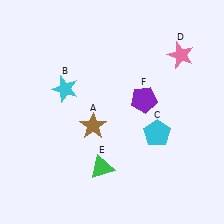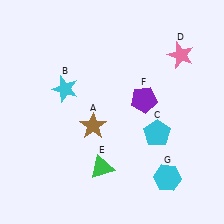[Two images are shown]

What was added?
A cyan hexagon (G) was added in Image 2.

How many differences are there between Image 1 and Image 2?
There is 1 difference between the two images.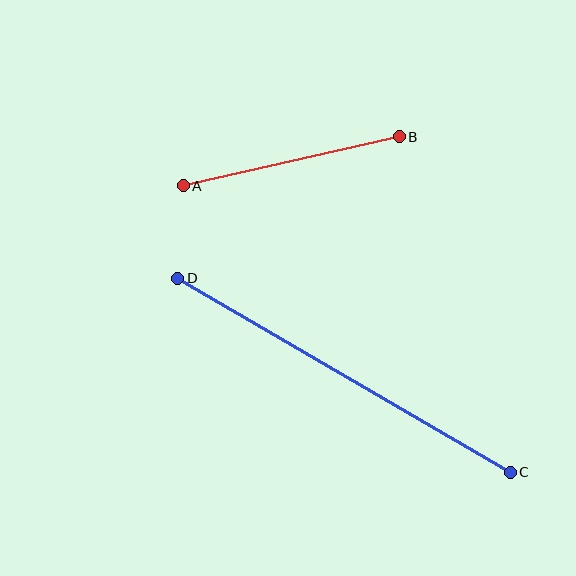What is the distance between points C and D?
The distance is approximately 385 pixels.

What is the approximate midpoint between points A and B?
The midpoint is at approximately (291, 161) pixels.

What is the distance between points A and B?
The distance is approximately 222 pixels.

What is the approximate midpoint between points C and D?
The midpoint is at approximately (344, 375) pixels.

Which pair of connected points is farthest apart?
Points C and D are farthest apart.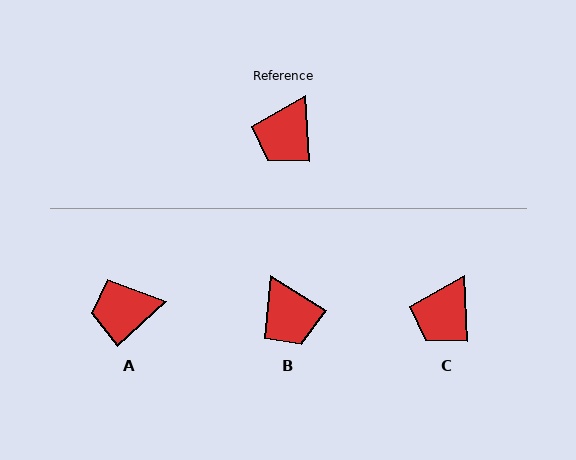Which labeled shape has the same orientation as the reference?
C.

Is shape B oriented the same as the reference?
No, it is off by about 55 degrees.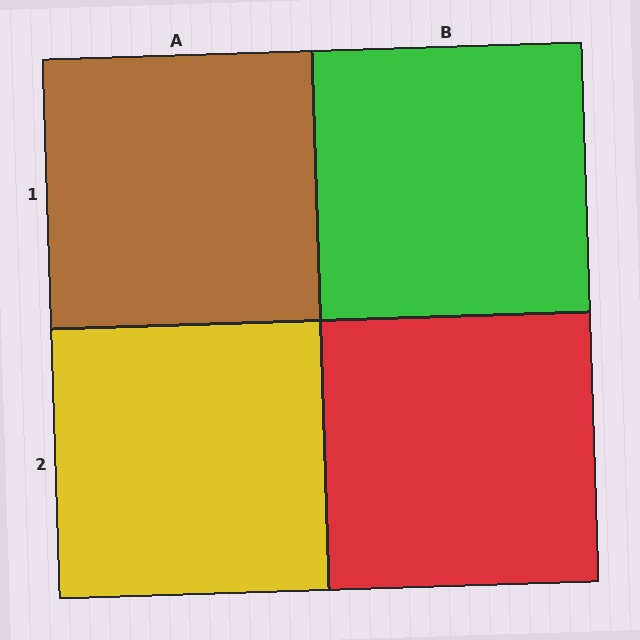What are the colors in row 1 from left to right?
Brown, green.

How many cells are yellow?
1 cell is yellow.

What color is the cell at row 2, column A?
Yellow.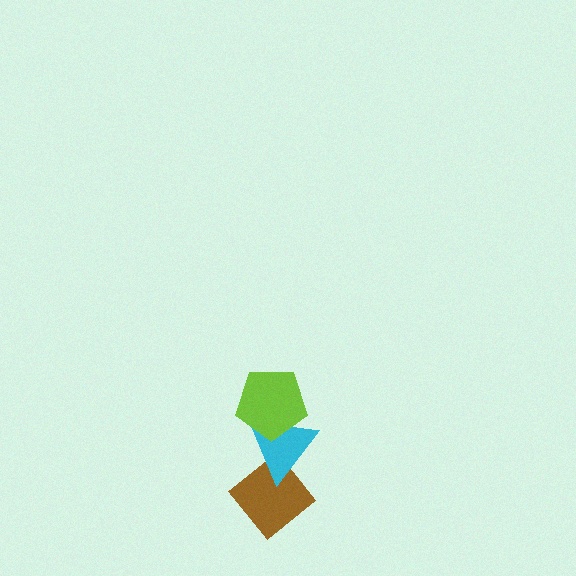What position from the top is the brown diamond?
The brown diamond is 3rd from the top.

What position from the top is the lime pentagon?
The lime pentagon is 1st from the top.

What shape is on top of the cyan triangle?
The lime pentagon is on top of the cyan triangle.